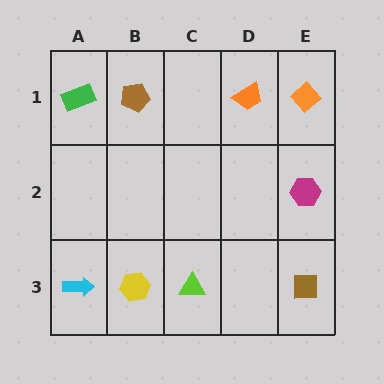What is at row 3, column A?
A cyan arrow.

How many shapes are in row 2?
1 shape.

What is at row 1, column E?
An orange diamond.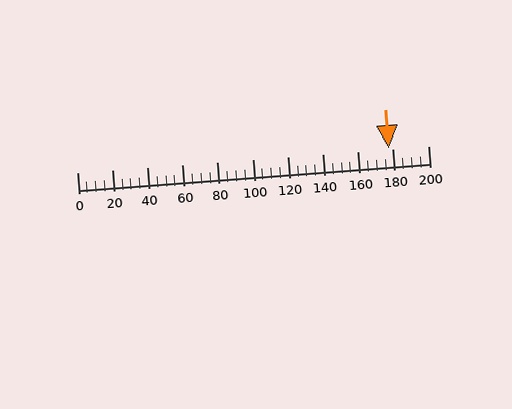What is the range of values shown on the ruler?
The ruler shows values from 0 to 200.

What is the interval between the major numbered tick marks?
The major tick marks are spaced 20 units apart.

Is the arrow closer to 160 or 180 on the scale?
The arrow is closer to 180.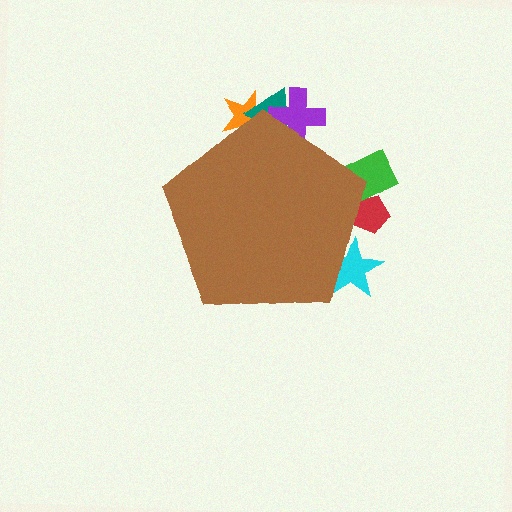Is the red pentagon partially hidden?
Yes, the red pentagon is partially hidden behind the brown pentagon.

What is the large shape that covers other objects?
A brown pentagon.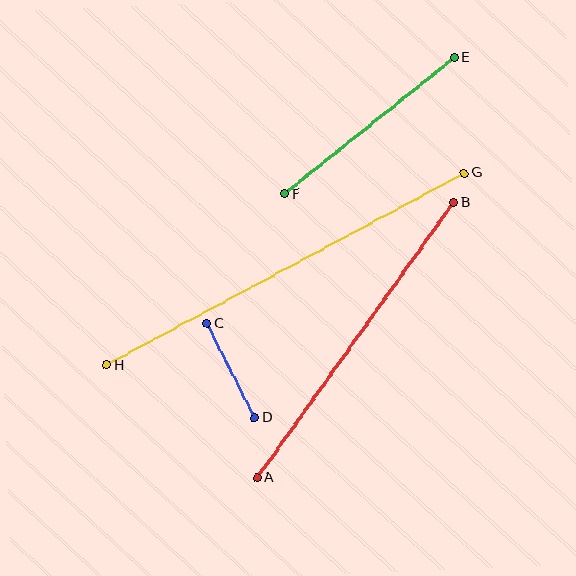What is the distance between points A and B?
The distance is approximately 338 pixels.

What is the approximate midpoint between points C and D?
The midpoint is at approximately (231, 371) pixels.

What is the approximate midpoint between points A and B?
The midpoint is at approximately (355, 340) pixels.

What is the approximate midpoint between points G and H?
The midpoint is at approximately (285, 269) pixels.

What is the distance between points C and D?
The distance is approximately 105 pixels.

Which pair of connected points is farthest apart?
Points G and H are farthest apart.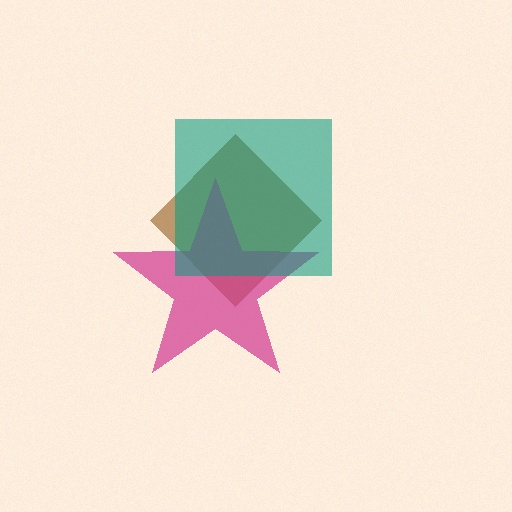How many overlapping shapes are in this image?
There are 3 overlapping shapes in the image.